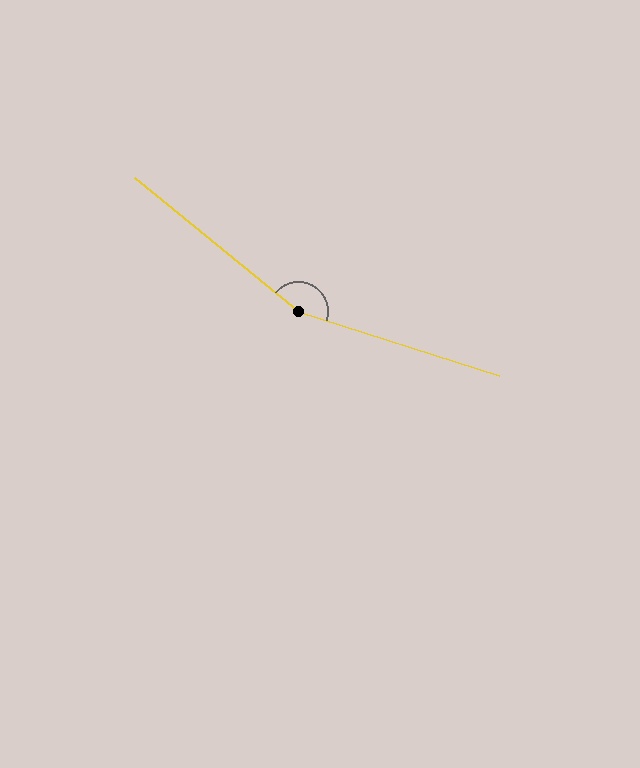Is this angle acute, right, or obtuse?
It is obtuse.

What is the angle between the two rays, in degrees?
Approximately 158 degrees.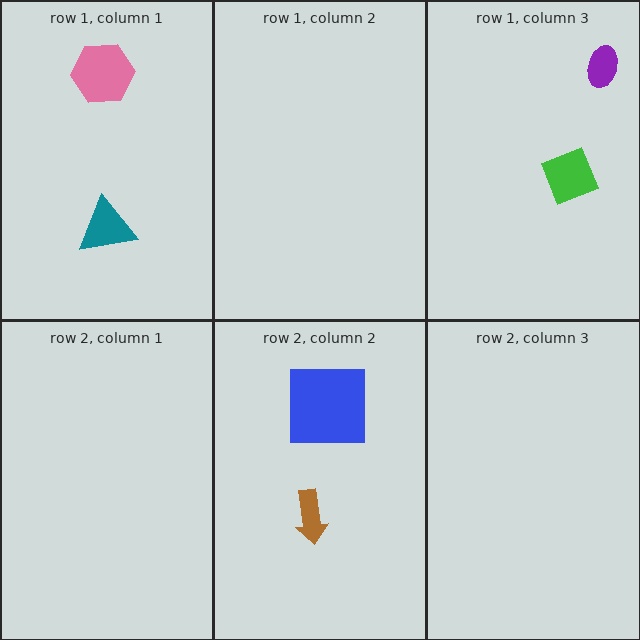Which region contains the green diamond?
The row 1, column 3 region.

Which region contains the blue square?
The row 2, column 2 region.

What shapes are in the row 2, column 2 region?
The brown arrow, the blue square.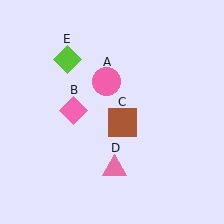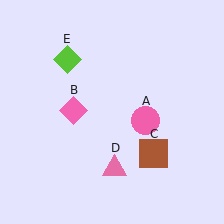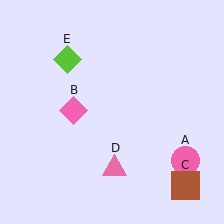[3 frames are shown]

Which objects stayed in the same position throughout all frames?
Pink diamond (object B) and pink triangle (object D) and lime diamond (object E) remained stationary.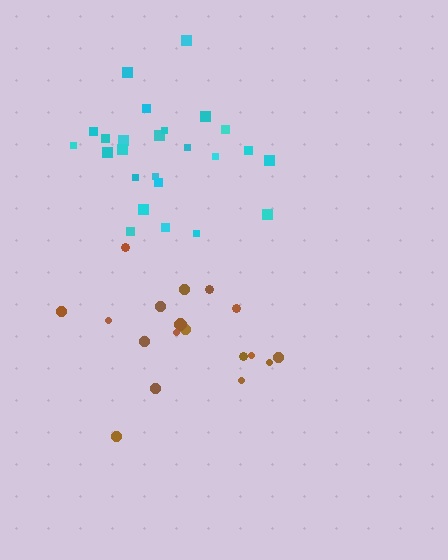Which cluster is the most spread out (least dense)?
Brown.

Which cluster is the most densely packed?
Cyan.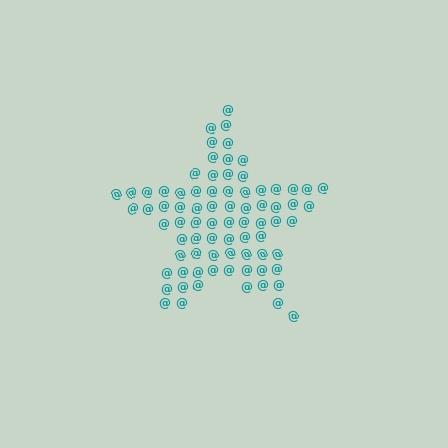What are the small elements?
The small elements are at signs.